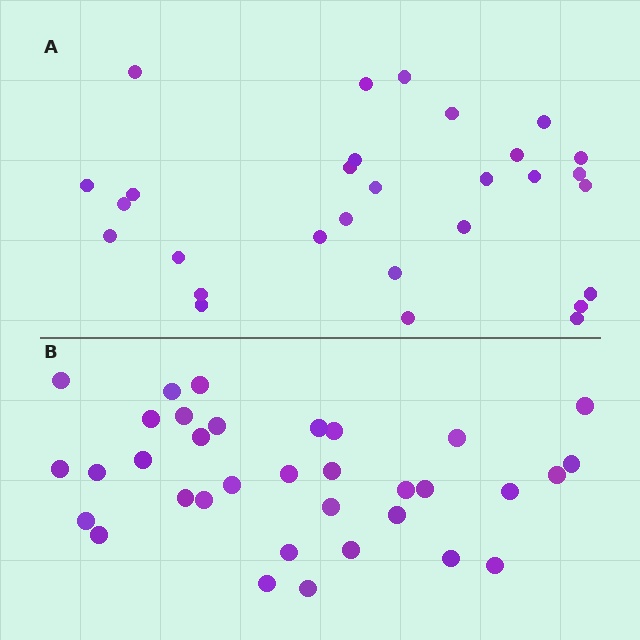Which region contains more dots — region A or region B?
Region B (the bottom region) has more dots.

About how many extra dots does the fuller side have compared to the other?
Region B has about 5 more dots than region A.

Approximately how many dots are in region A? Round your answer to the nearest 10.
About 30 dots. (The exact count is 29, which rounds to 30.)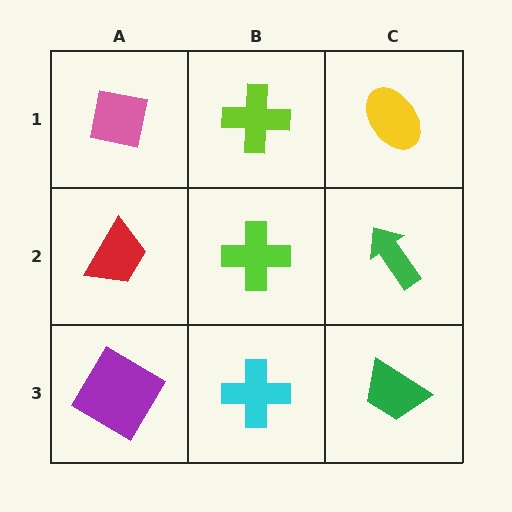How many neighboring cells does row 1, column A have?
2.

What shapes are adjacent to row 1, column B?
A lime cross (row 2, column B), a pink square (row 1, column A), a yellow ellipse (row 1, column C).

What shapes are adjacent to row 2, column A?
A pink square (row 1, column A), a purple diamond (row 3, column A), a lime cross (row 2, column B).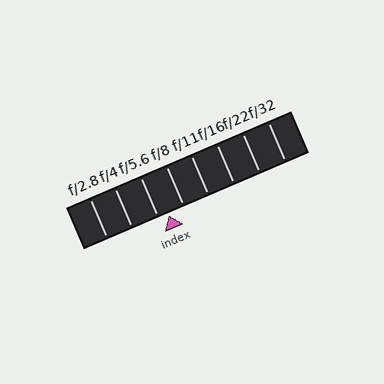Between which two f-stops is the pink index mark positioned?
The index mark is between f/5.6 and f/8.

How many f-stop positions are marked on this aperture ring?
There are 8 f-stop positions marked.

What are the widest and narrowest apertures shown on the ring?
The widest aperture shown is f/2.8 and the narrowest is f/32.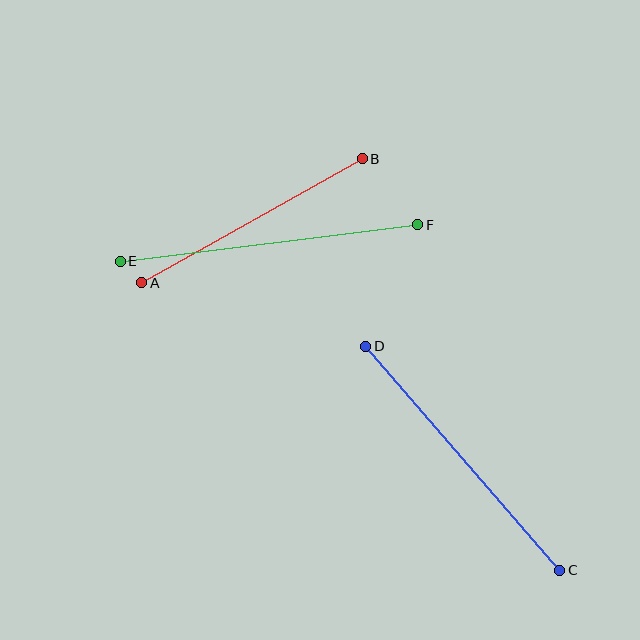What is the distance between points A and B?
The distance is approximately 253 pixels.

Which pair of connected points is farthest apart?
Points E and F are farthest apart.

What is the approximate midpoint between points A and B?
The midpoint is at approximately (252, 221) pixels.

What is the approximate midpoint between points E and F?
The midpoint is at approximately (269, 243) pixels.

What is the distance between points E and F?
The distance is approximately 300 pixels.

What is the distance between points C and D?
The distance is approximately 296 pixels.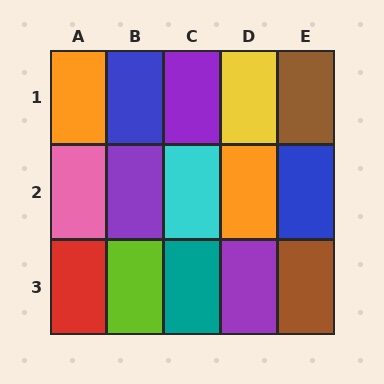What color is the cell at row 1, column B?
Blue.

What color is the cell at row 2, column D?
Orange.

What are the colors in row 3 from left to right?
Red, lime, teal, purple, brown.